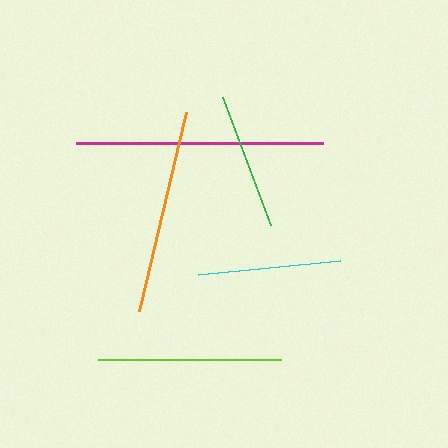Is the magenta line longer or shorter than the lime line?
The magenta line is longer than the lime line.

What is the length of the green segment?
The green segment is approximately 137 pixels long.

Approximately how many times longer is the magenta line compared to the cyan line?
The magenta line is approximately 1.7 times the length of the cyan line.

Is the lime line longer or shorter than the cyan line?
The lime line is longer than the cyan line.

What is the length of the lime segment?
The lime segment is approximately 183 pixels long.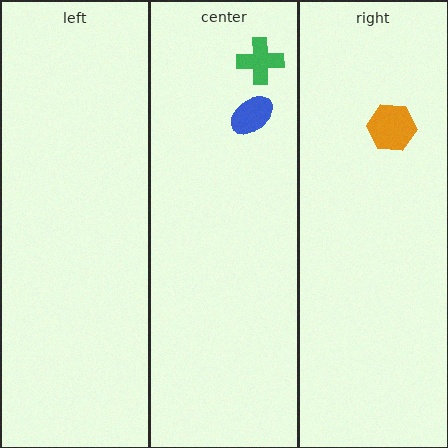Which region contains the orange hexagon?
The right region.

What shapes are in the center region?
The green cross, the blue ellipse.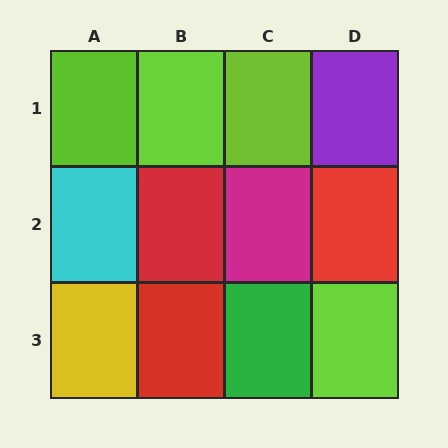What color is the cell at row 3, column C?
Green.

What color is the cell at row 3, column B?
Red.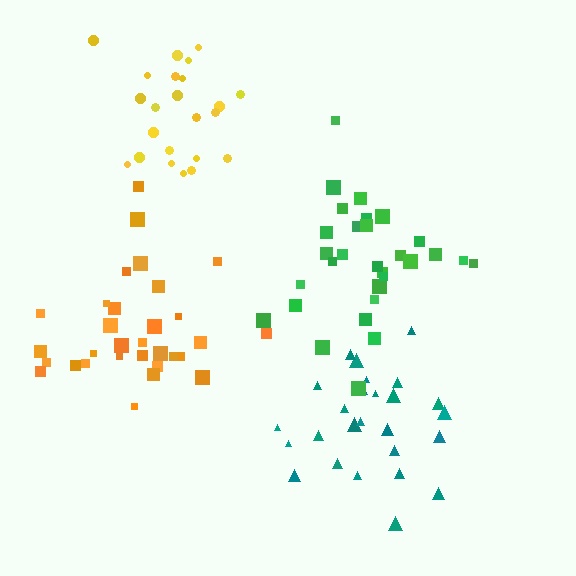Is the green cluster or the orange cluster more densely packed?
Green.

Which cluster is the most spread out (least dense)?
Orange.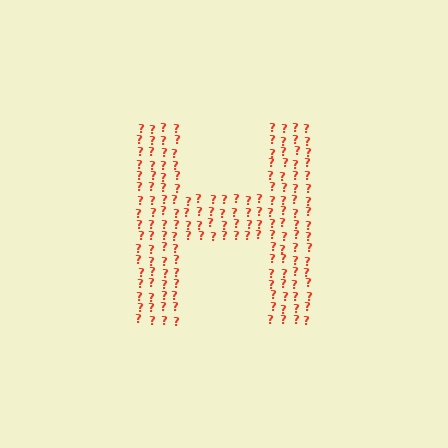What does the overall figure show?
The overall figure shows the letter H.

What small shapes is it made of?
It is made of small question marks.